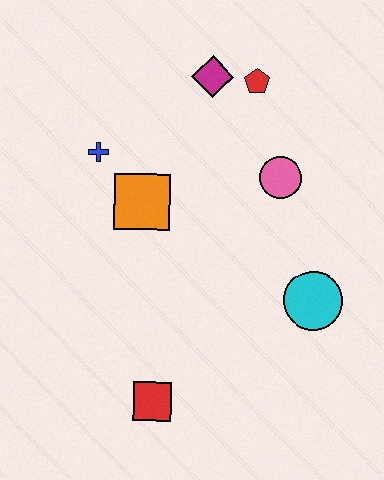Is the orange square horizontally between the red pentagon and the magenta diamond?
No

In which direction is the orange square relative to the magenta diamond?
The orange square is below the magenta diamond.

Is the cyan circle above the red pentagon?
No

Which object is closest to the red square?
The cyan circle is closest to the red square.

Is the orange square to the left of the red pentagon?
Yes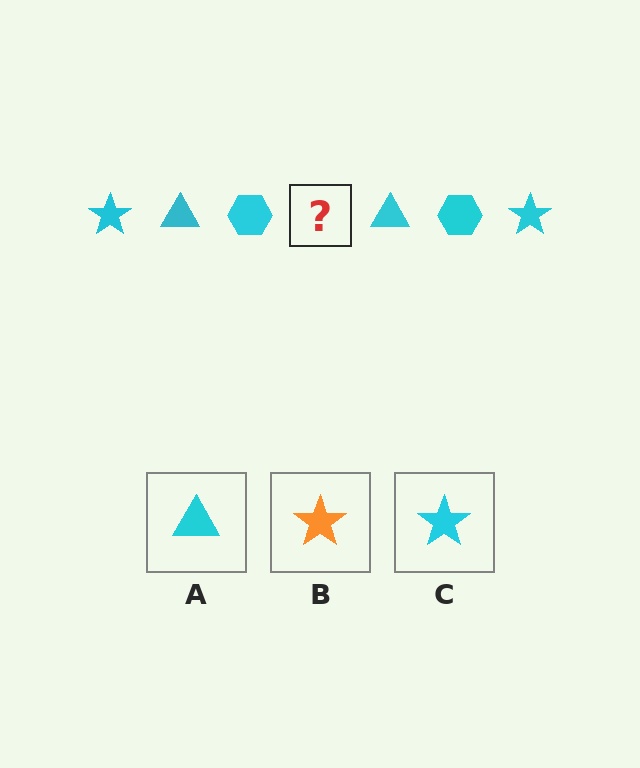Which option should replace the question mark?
Option C.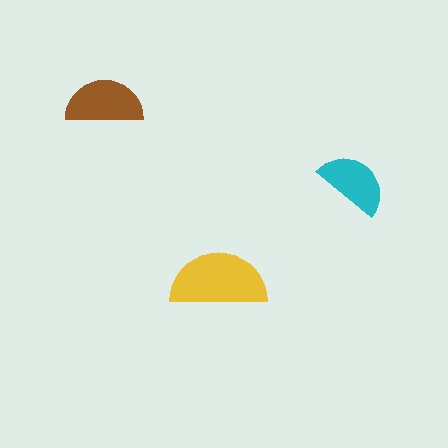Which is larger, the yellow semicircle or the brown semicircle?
The yellow one.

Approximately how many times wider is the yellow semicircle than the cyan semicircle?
About 1.5 times wider.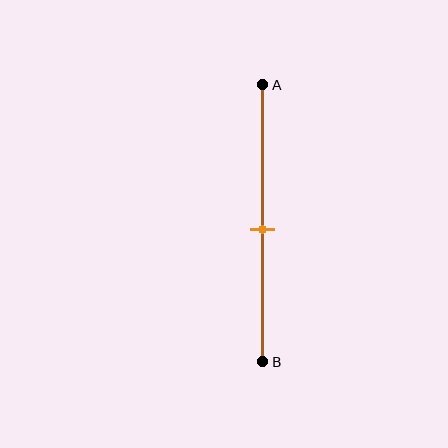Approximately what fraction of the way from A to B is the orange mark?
The orange mark is approximately 50% of the way from A to B.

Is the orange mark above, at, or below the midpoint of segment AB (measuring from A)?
The orange mark is approximately at the midpoint of segment AB.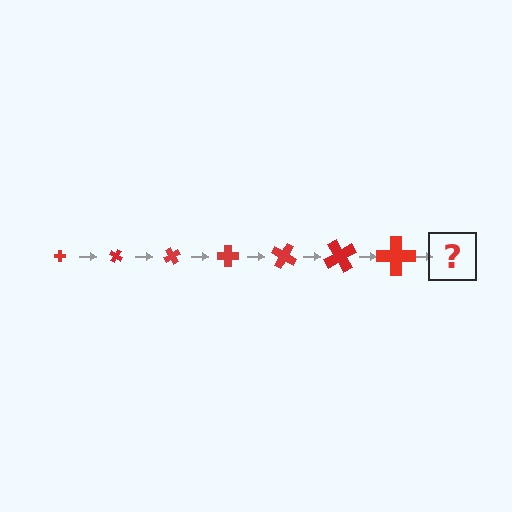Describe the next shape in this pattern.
It should be a cross, larger than the previous one and rotated 210 degrees from the start.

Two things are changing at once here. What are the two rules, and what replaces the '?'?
The two rules are that the cross grows larger each step and it rotates 30 degrees each step. The '?' should be a cross, larger than the previous one and rotated 210 degrees from the start.